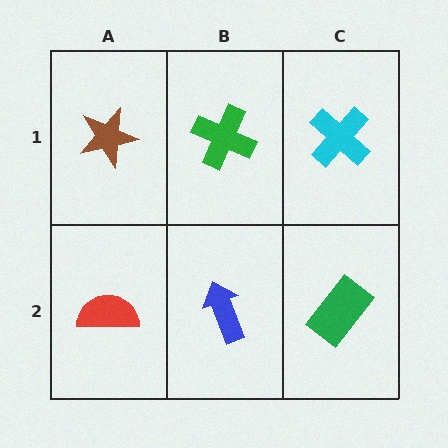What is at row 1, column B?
A green cross.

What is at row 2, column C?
A green rectangle.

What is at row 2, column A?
A red semicircle.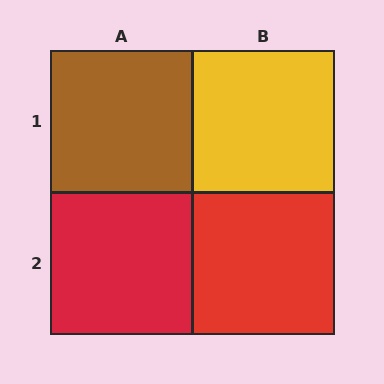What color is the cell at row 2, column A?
Red.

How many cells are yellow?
1 cell is yellow.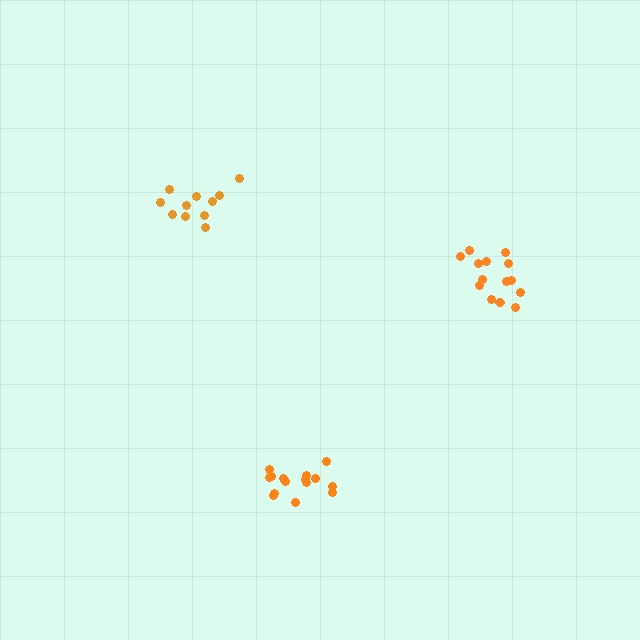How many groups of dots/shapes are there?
There are 3 groups.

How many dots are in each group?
Group 1: 11 dots, Group 2: 15 dots, Group 3: 14 dots (40 total).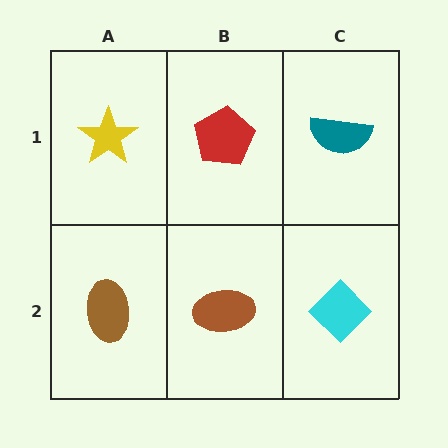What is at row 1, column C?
A teal semicircle.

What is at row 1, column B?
A red pentagon.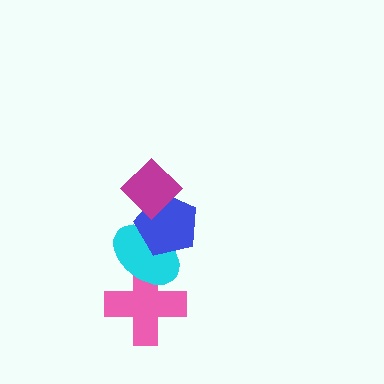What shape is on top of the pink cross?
The cyan ellipse is on top of the pink cross.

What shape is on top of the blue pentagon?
The magenta diamond is on top of the blue pentagon.